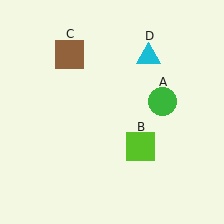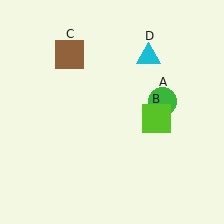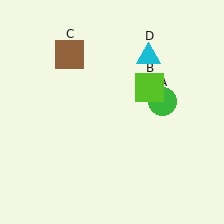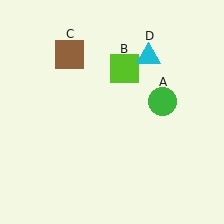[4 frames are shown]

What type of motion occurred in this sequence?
The lime square (object B) rotated counterclockwise around the center of the scene.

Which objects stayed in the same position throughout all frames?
Green circle (object A) and brown square (object C) and cyan triangle (object D) remained stationary.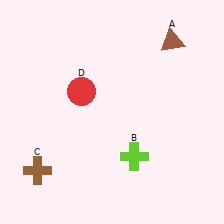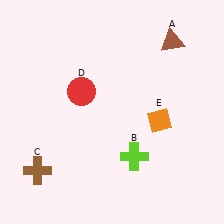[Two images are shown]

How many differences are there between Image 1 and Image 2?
There is 1 difference between the two images.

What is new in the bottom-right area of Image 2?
An orange diamond (E) was added in the bottom-right area of Image 2.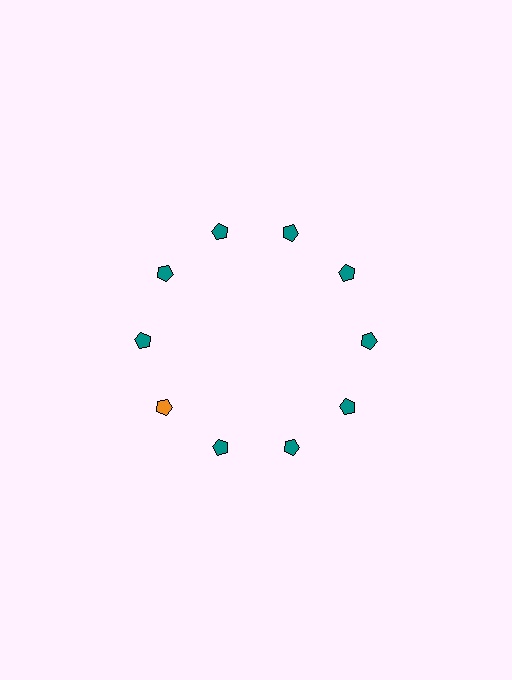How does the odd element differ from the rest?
It has a different color: orange instead of teal.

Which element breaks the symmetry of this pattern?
The orange pentagon at roughly the 8 o'clock position breaks the symmetry. All other shapes are teal pentagons.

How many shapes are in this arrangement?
There are 10 shapes arranged in a ring pattern.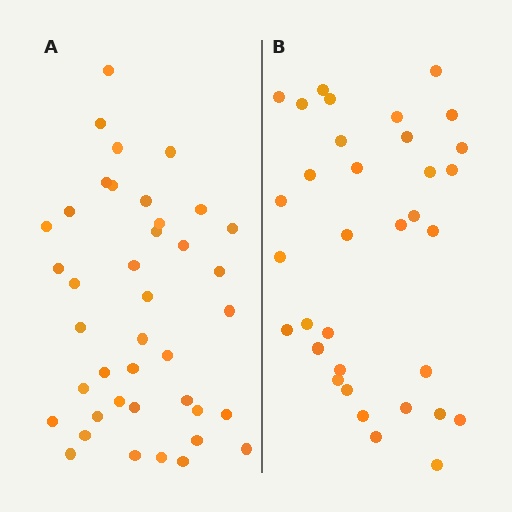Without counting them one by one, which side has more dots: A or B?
Region A (the left region) has more dots.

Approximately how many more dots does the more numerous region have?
Region A has about 6 more dots than region B.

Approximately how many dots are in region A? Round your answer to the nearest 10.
About 40 dots.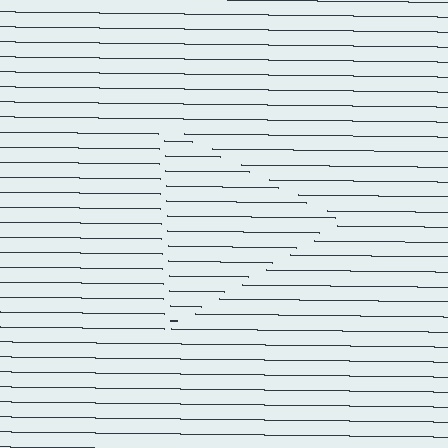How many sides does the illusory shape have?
3 sides — the line-ends trace a triangle.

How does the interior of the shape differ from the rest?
The interior of the shape contains the same grating, shifted by half a period — the contour is defined by the phase discontinuity where line-ends from the inner and outer gratings abut.